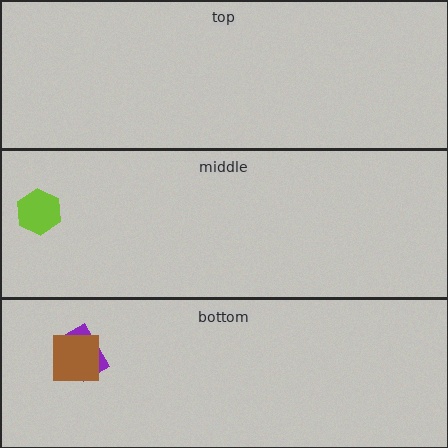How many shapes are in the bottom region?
2.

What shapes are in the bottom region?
The purple rectangle, the brown square.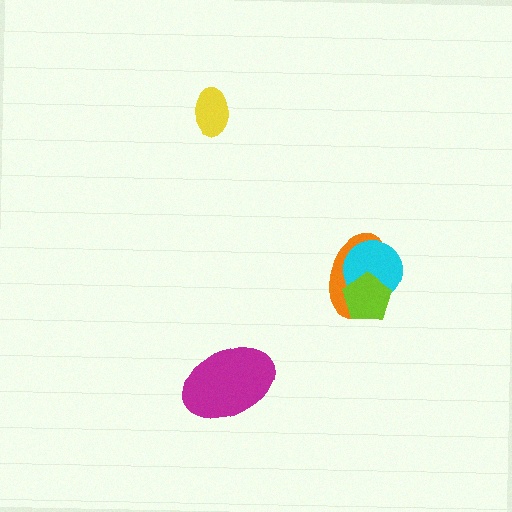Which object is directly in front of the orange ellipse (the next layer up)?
The cyan circle is directly in front of the orange ellipse.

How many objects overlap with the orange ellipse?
2 objects overlap with the orange ellipse.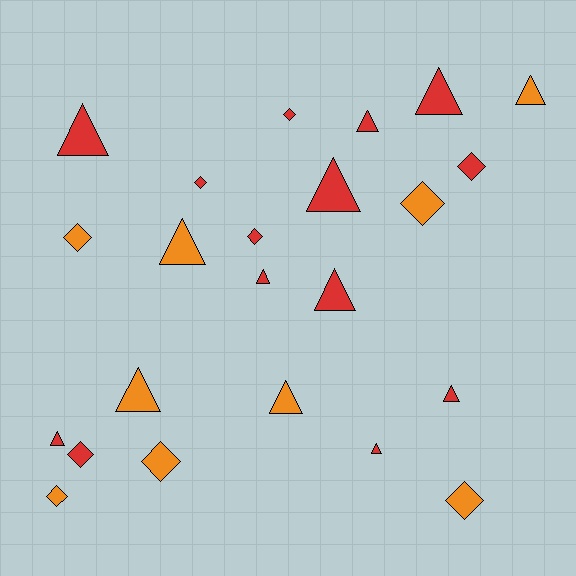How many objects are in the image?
There are 23 objects.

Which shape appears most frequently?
Triangle, with 13 objects.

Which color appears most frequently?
Red, with 14 objects.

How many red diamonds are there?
There are 5 red diamonds.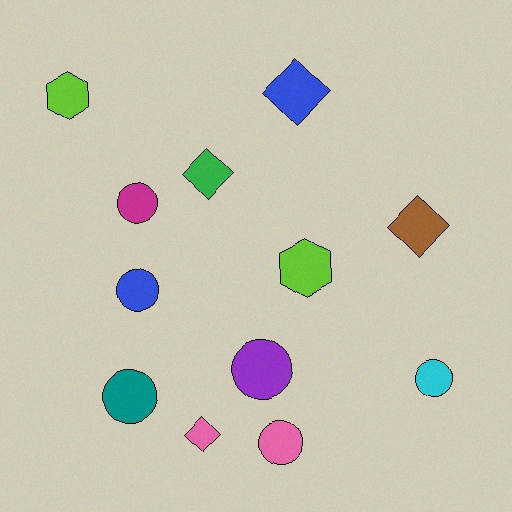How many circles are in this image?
There are 6 circles.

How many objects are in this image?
There are 12 objects.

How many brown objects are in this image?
There is 1 brown object.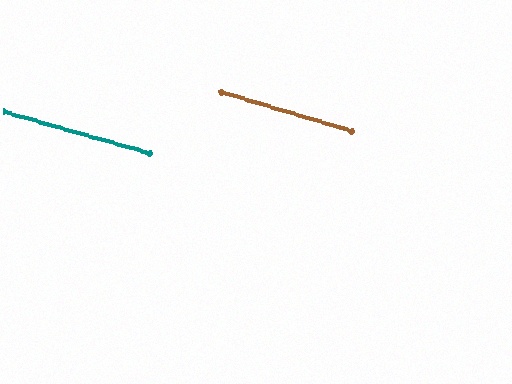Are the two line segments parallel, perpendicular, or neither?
Parallel — their directions differ by only 0.6°.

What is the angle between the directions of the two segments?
Approximately 1 degree.